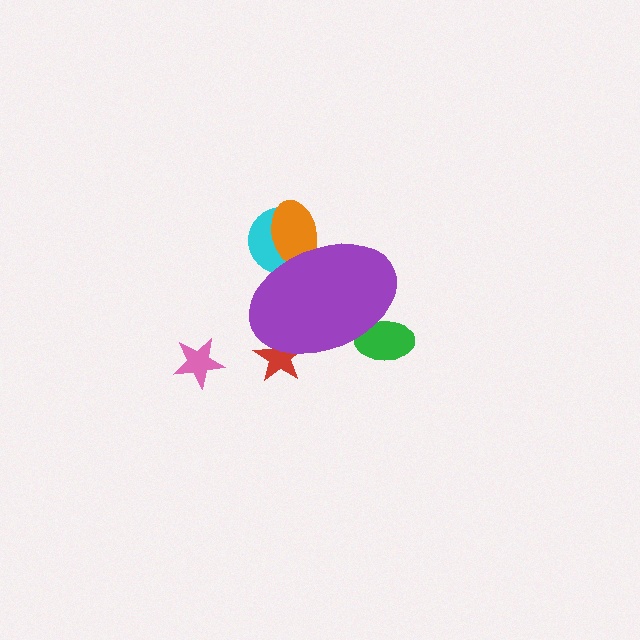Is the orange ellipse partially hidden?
Yes, the orange ellipse is partially hidden behind the purple ellipse.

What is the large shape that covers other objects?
A purple ellipse.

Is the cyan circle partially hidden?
Yes, the cyan circle is partially hidden behind the purple ellipse.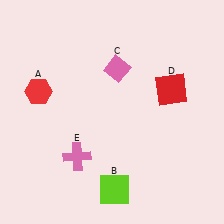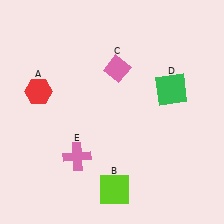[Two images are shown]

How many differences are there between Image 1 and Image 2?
There is 1 difference between the two images.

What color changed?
The square (D) changed from red in Image 1 to green in Image 2.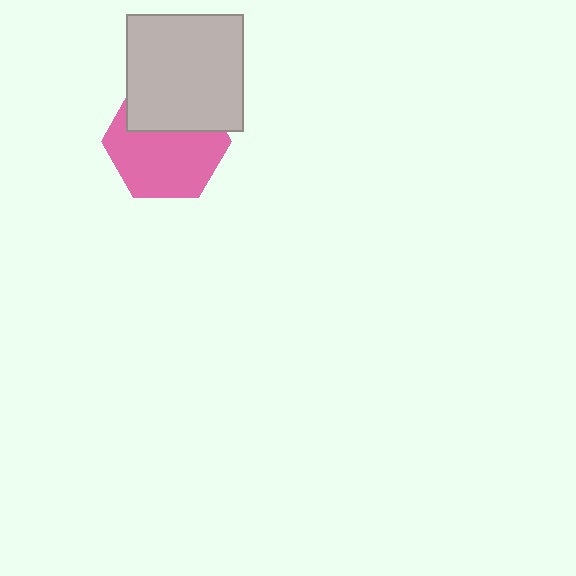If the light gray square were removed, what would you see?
You would see the complete pink hexagon.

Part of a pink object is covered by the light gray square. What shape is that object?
It is a hexagon.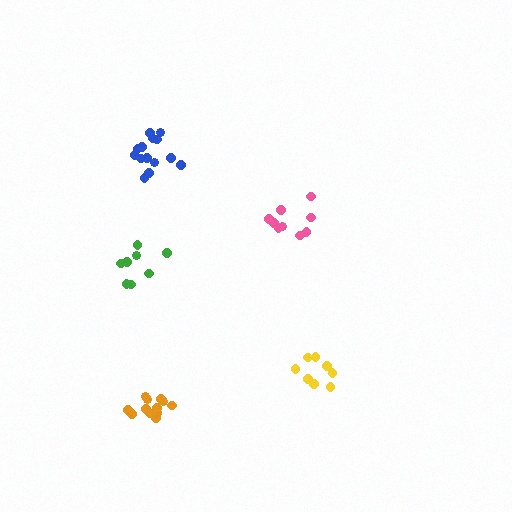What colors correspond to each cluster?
The clusters are colored: yellow, blue, pink, orange, green.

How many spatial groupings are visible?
There are 5 spatial groupings.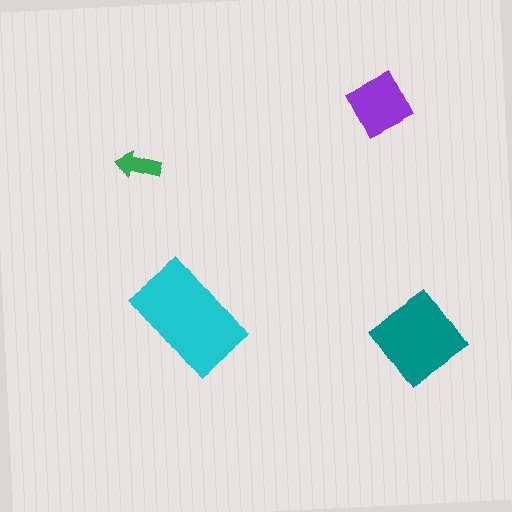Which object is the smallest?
The green arrow.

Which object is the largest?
The cyan rectangle.